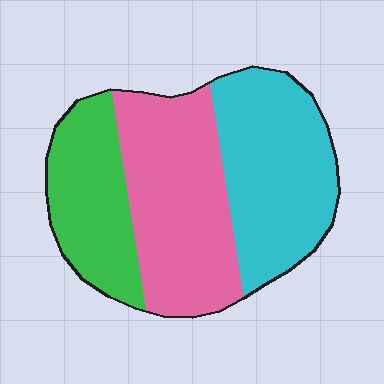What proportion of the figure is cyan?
Cyan covers roughly 35% of the figure.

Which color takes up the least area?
Green, at roughly 25%.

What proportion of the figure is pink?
Pink covers 39% of the figure.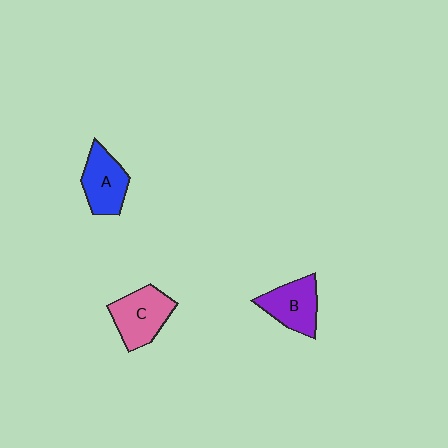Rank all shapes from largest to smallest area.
From largest to smallest: C (pink), A (blue), B (purple).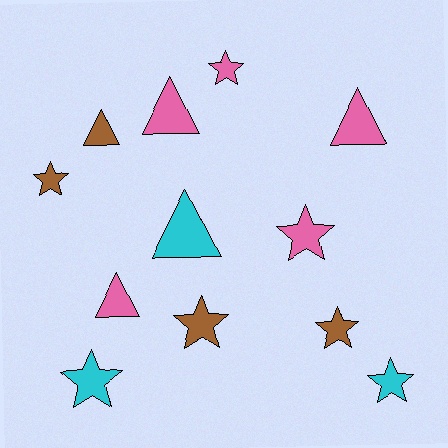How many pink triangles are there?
There are 3 pink triangles.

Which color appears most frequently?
Pink, with 5 objects.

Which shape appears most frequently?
Star, with 7 objects.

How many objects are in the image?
There are 12 objects.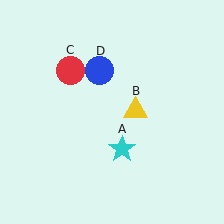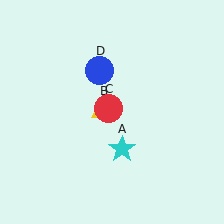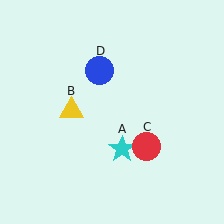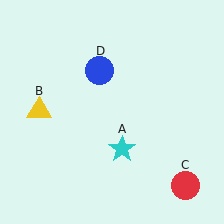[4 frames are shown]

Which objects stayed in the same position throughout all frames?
Cyan star (object A) and blue circle (object D) remained stationary.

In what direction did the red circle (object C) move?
The red circle (object C) moved down and to the right.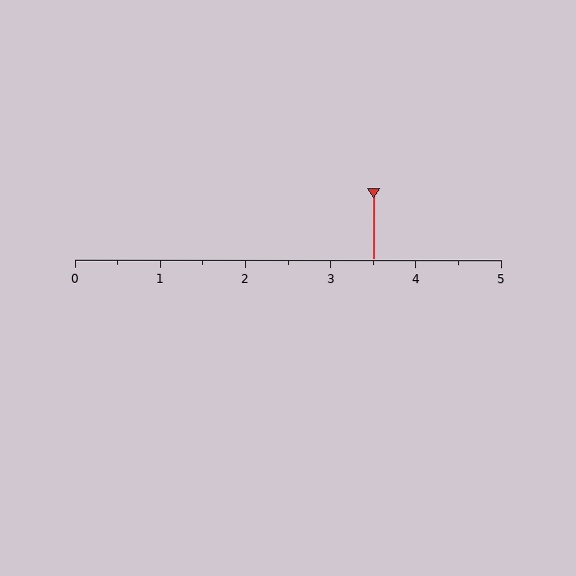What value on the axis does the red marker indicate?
The marker indicates approximately 3.5.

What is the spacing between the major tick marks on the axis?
The major ticks are spaced 1 apart.